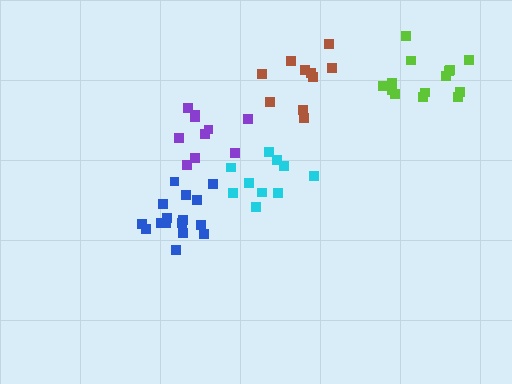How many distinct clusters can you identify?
There are 5 distinct clusters.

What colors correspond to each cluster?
The clusters are colored: cyan, lime, purple, blue, brown.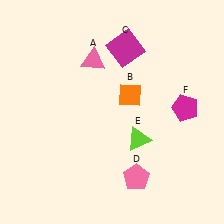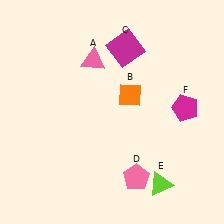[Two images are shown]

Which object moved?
The lime triangle (E) moved down.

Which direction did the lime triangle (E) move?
The lime triangle (E) moved down.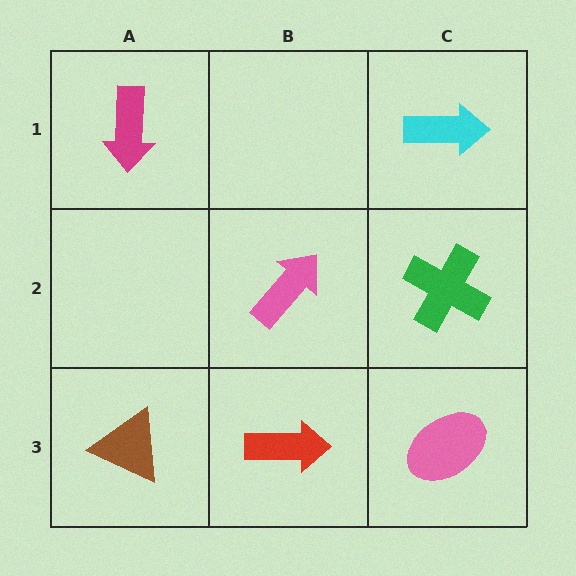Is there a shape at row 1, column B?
No, that cell is empty.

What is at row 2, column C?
A green cross.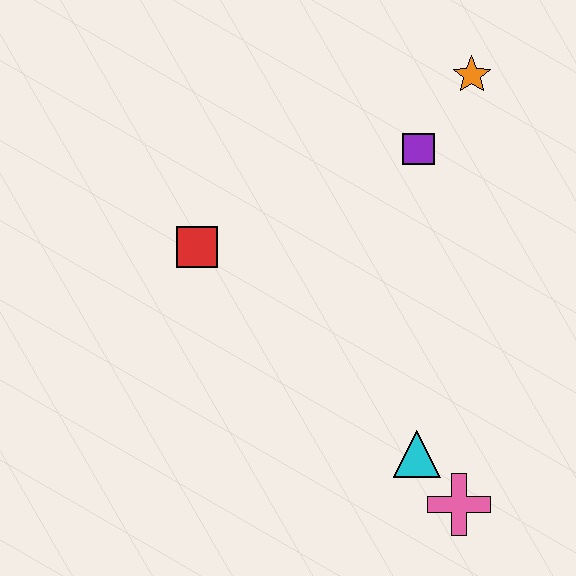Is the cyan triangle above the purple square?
No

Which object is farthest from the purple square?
The pink cross is farthest from the purple square.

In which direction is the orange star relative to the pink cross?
The orange star is above the pink cross.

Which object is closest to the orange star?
The purple square is closest to the orange star.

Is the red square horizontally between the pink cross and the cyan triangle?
No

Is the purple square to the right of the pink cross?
No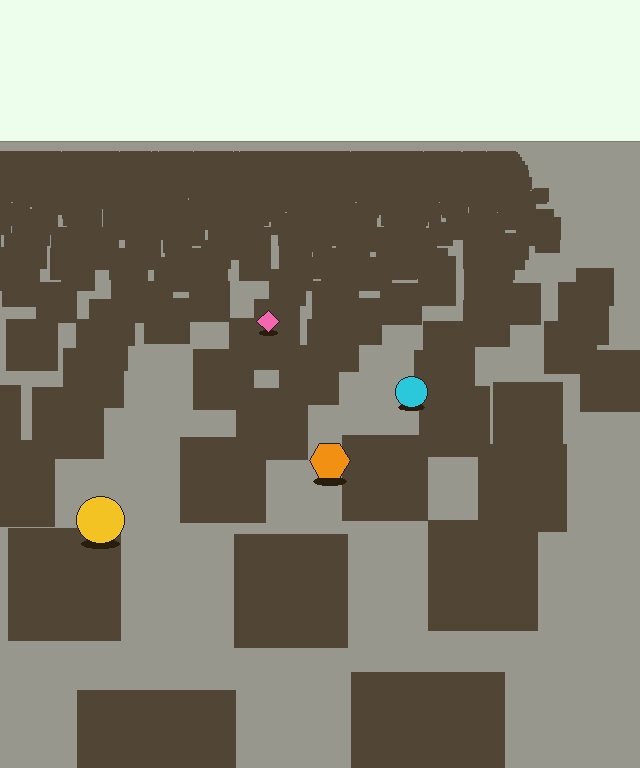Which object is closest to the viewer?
The yellow circle is closest. The texture marks near it are larger and more spread out.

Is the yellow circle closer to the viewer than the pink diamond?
Yes. The yellow circle is closer — you can tell from the texture gradient: the ground texture is coarser near it.